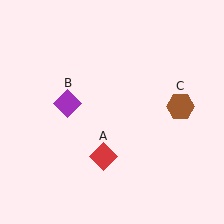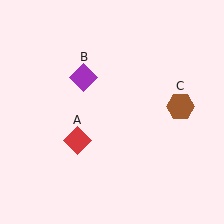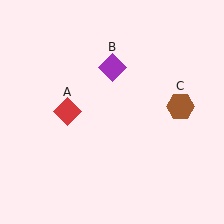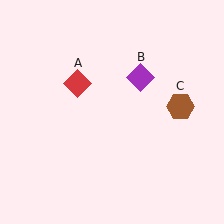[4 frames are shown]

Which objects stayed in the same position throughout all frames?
Brown hexagon (object C) remained stationary.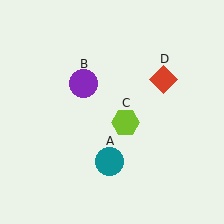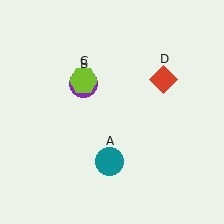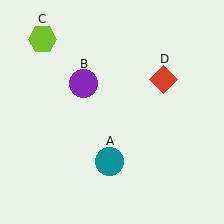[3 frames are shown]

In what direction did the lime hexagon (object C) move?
The lime hexagon (object C) moved up and to the left.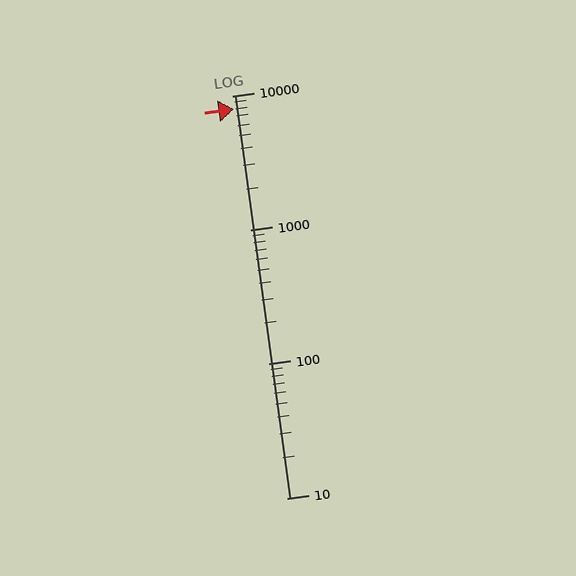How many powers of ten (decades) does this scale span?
The scale spans 3 decades, from 10 to 10000.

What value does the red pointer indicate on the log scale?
The pointer indicates approximately 8000.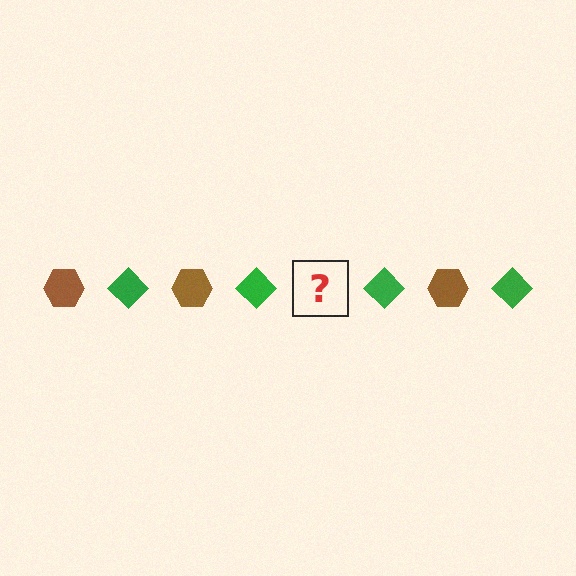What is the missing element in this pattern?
The missing element is a brown hexagon.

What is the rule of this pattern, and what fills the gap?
The rule is that the pattern alternates between brown hexagon and green diamond. The gap should be filled with a brown hexagon.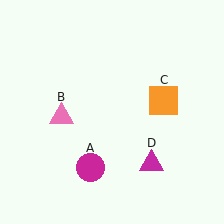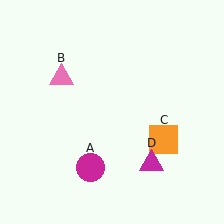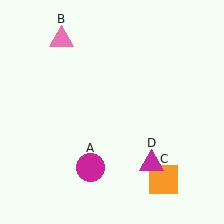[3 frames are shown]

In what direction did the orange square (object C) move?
The orange square (object C) moved down.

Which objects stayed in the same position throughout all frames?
Magenta circle (object A) and magenta triangle (object D) remained stationary.